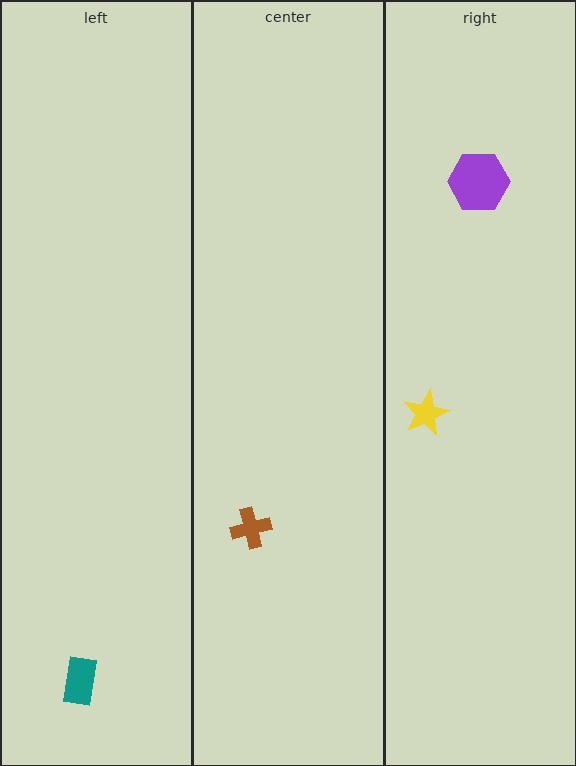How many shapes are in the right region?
2.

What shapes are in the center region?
The brown cross.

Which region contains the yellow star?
The right region.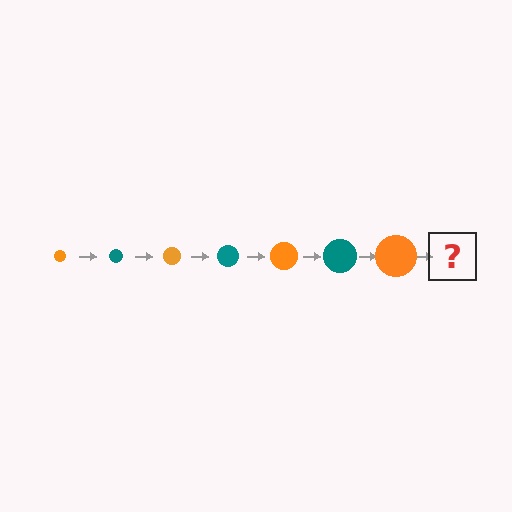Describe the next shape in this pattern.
It should be a teal circle, larger than the previous one.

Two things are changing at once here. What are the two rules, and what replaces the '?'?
The two rules are that the circle grows larger each step and the color cycles through orange and teal. The '?' should be a teal circle, larger than the previous one.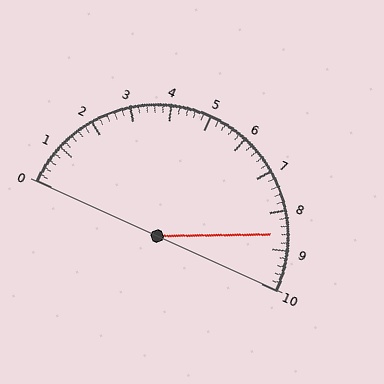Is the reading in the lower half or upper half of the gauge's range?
The reading is in the upper half of the range (0 to 10).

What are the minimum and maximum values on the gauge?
The gauge ranges from 0 to 10.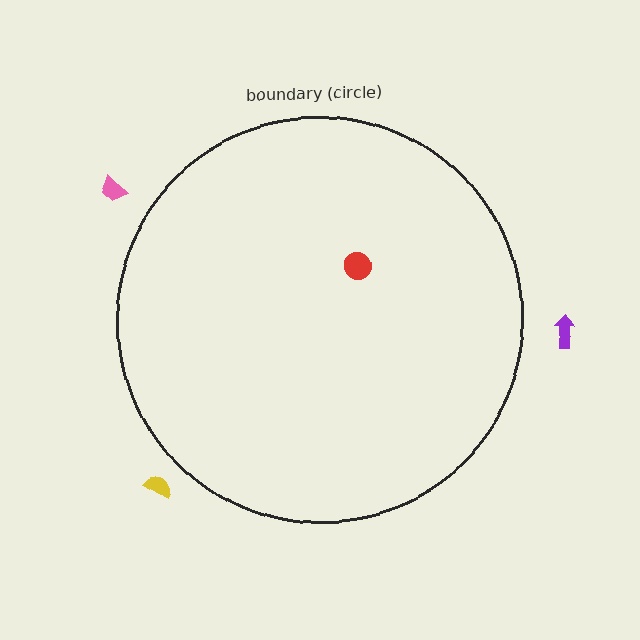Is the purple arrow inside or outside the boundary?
Outside.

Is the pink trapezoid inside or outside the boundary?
Outside.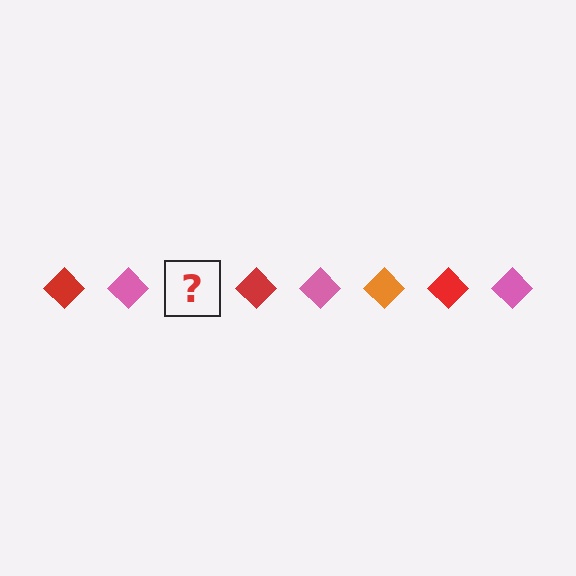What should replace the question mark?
The question mark should be replaced with an orange diamond.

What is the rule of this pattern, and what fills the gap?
The rule is that the pattern cycles through red, pink, orange diamonds. The gap should be filled with an orange diamond.